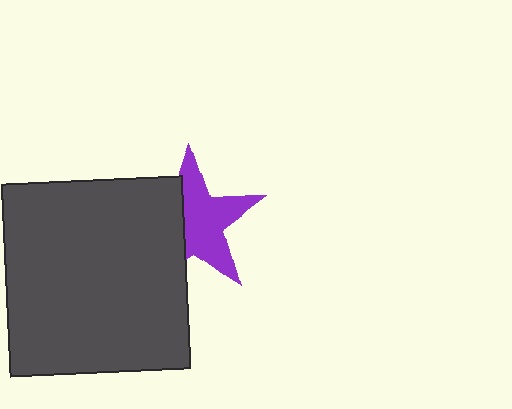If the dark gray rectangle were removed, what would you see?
You would see the complete purple star.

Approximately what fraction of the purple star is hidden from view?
Roughly 39% of the purple star is hidden behind the dark gray rectangle.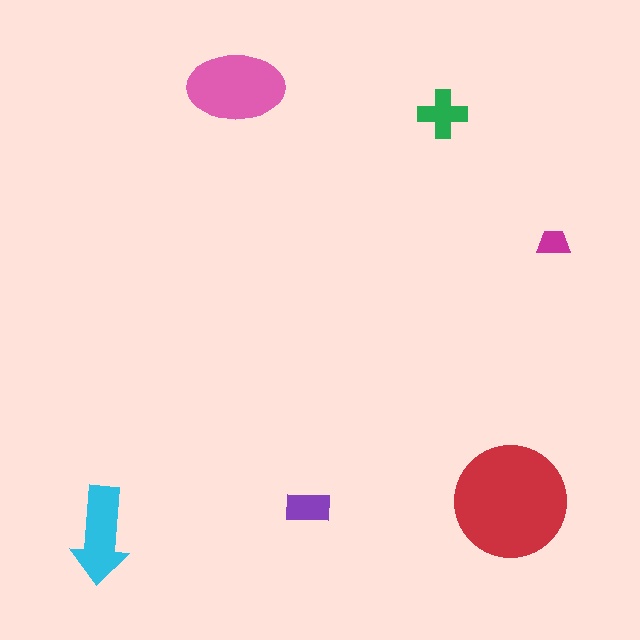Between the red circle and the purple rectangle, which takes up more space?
The red circle.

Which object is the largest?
The red circle.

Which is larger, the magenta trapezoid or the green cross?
The green cross.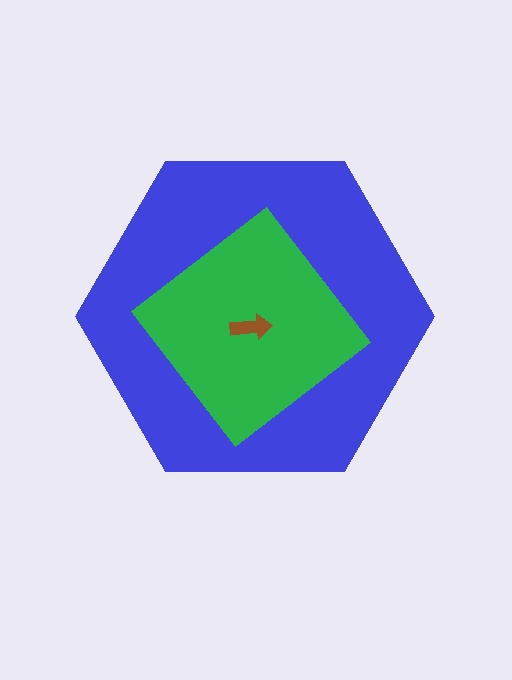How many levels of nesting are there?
3.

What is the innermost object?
The brown arrow.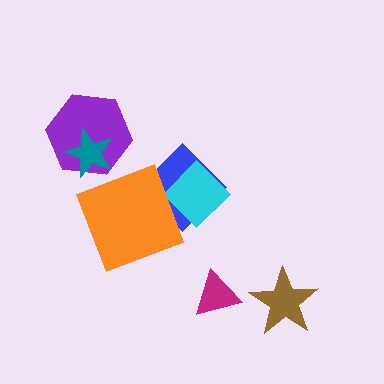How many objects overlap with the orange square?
1 object overlaps with the orange square.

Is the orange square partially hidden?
No, no other shape covers it.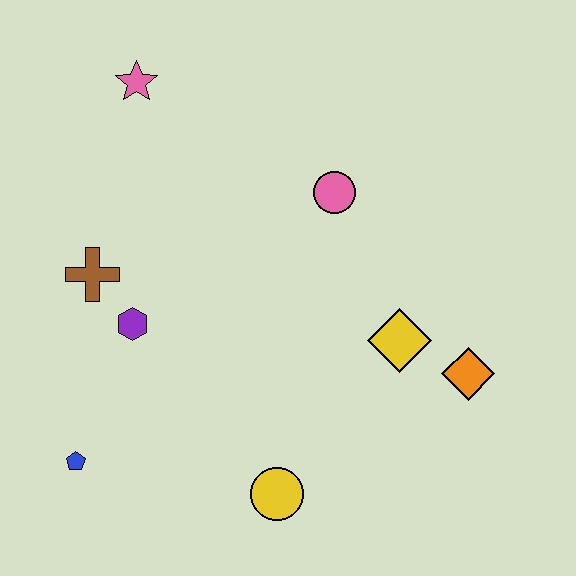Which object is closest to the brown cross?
The purple hexagon is closest to the brown cross.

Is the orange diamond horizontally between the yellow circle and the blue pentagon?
No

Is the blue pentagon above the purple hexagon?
No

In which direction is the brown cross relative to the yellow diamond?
The brown cross is to the left of the yellow diamond.